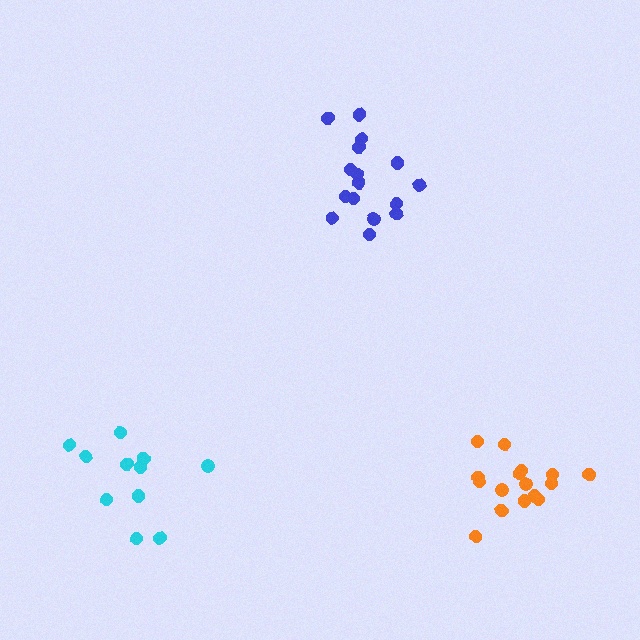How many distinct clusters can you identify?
There are 3 distinct clusters.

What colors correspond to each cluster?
The clusters are colored: orange, cyan, blue.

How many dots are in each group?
Group 1: 16 dots, Group 2: 11 dots, Group 3: 16 dots (43 total).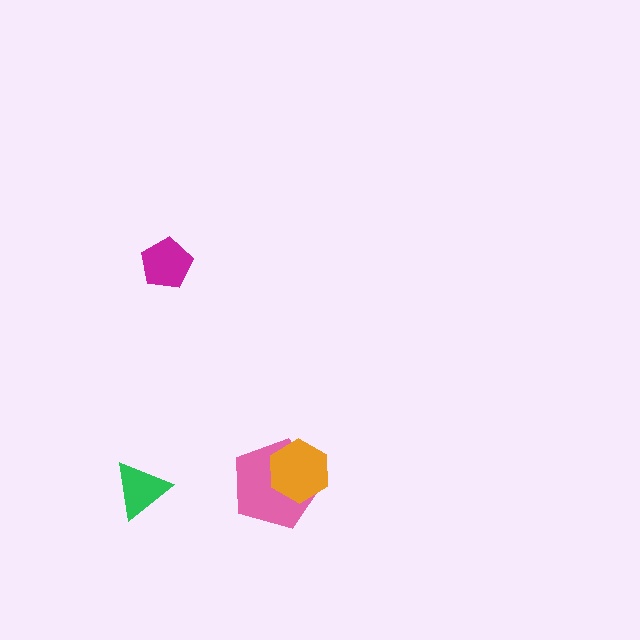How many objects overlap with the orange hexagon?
1 object overlaps with the orange hexagon.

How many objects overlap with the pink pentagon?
1 object overlaps with the pink pentagon.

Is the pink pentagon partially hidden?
Yes, it is partially covered by another shape.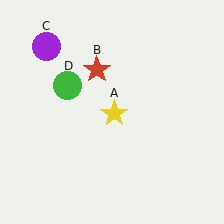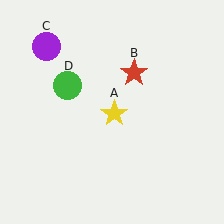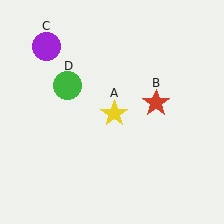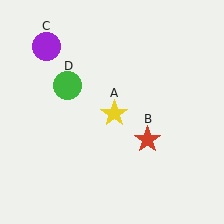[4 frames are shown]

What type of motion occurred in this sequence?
The red star (object B) rotated clockwise around the center of the scene.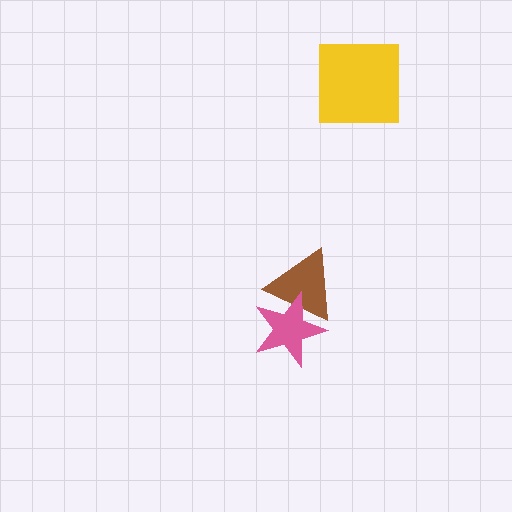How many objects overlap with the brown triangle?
1 object overlaps with the brown triangle.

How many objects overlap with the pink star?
1 object overlaps with the pink star.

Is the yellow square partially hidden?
No, no other shape covers it.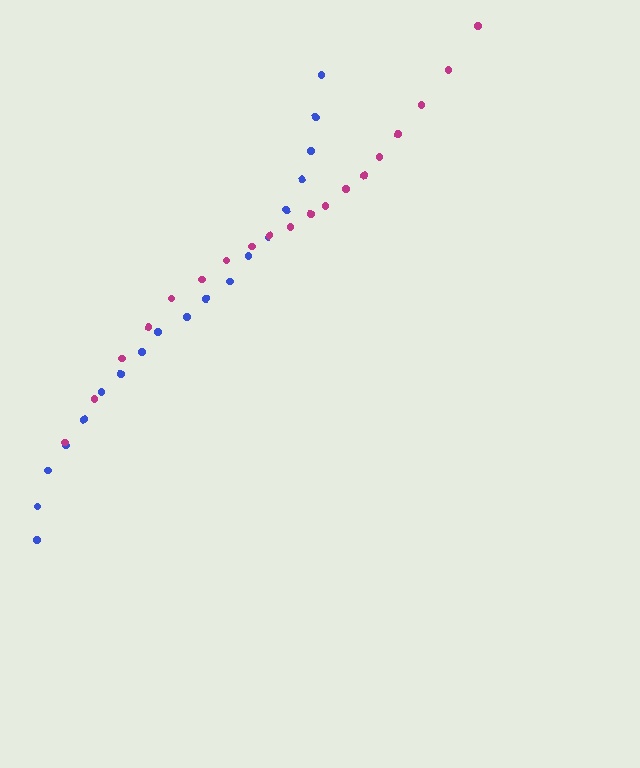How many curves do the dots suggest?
There are 2 distinct paths.